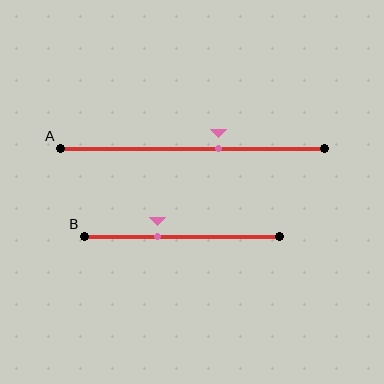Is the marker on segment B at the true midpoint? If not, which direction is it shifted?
No, the marker on segment B is shifted to the left by about 12% of the segment length.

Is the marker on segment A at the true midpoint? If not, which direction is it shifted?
No, the marker on segment A is shifted to the right by about 10% of the segment length.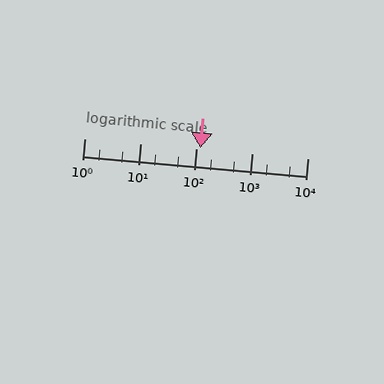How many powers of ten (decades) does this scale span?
The scale spans 4 decades, from 1 to 10000.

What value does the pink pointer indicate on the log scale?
The pointer indicates approximately 120.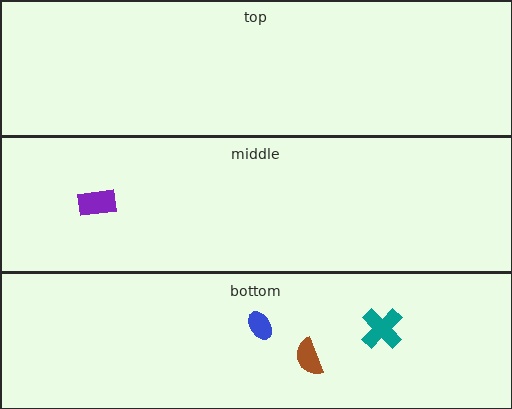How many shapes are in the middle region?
1.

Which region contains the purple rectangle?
The middle region.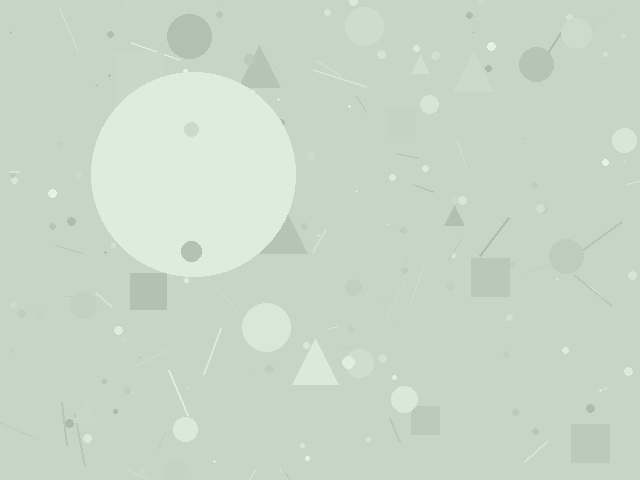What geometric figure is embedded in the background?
A circle is embedded in the background.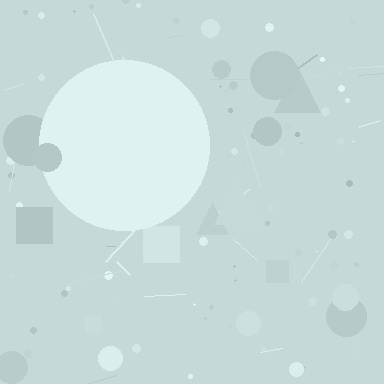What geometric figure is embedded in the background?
A circle is embedded in the background.